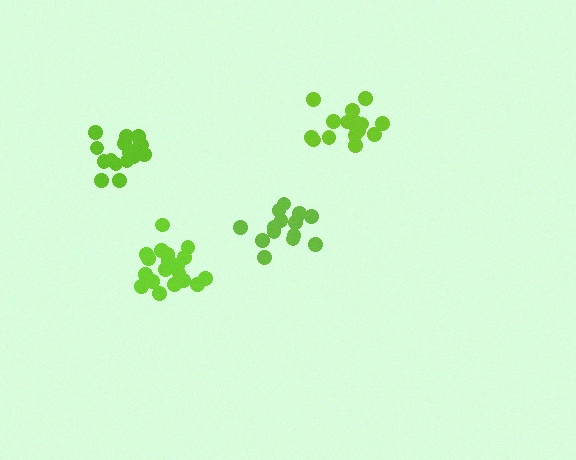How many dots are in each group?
Group 1: 17 dots, Group 2: 20 dots, Group 3: 14 dots, Group 4: 16 dots (67 total).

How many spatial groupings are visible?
There are 4 spatial groupings.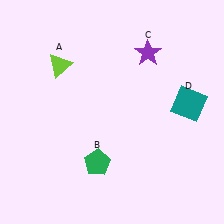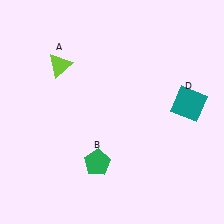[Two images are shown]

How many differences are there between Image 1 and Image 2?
There is 1 difference between the two images.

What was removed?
The purple star (C) was removed in Image 2.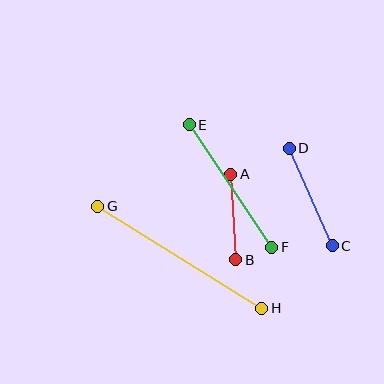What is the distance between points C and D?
The distance is approximately 107 pixels.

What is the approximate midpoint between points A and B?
The midpoint is at approximately (233, 217) pixels.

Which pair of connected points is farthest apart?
Points G and H are farthest apart.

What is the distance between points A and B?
The distance is approximately 86 pixels.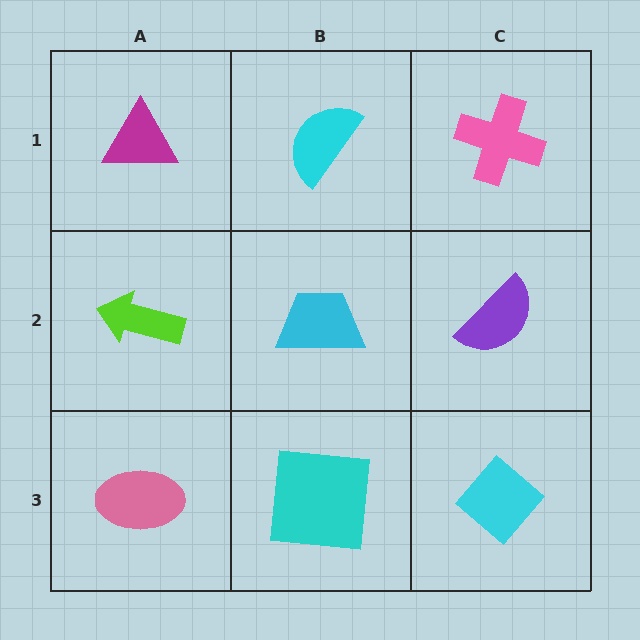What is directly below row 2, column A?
A pink ellipse.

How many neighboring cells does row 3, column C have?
2.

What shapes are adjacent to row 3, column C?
A purple semicircle (row 2, column C), a cyan square (row 3, column B).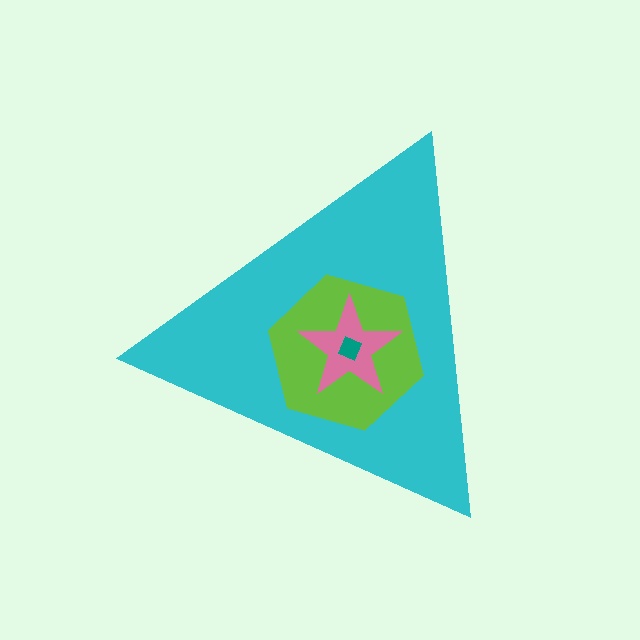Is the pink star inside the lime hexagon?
Yes.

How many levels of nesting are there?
4.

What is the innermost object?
The teal square.